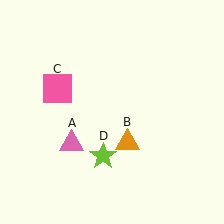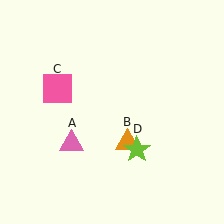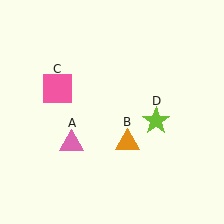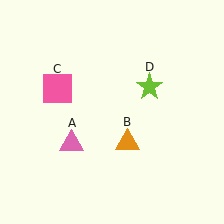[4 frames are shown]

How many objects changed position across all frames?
1 object changed position: lime star (object D).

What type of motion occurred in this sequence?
The lime star (object D) rotated counterclockwise around the center of the scene.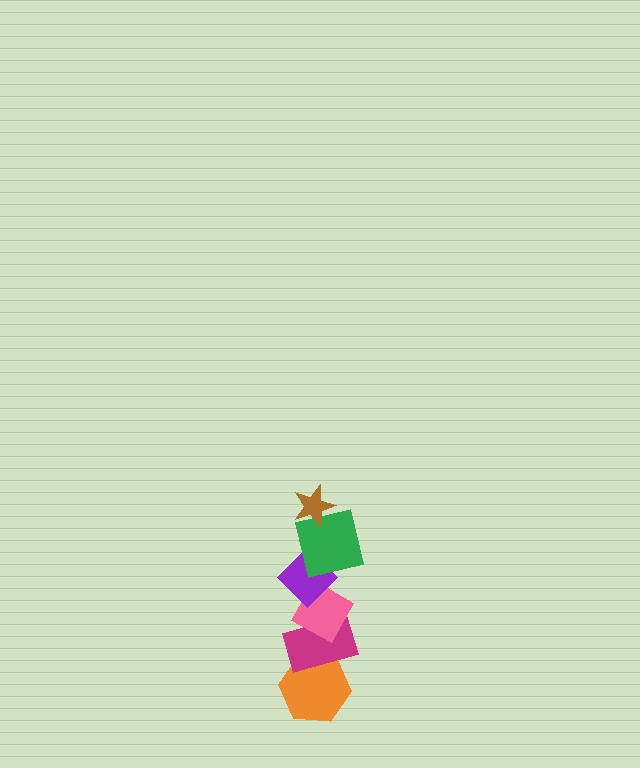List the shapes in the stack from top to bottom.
From top to bottom: the brown star, the green square, the purple diamond, the pink diamond, the magenta rectangle, the orange hexagon.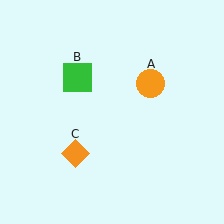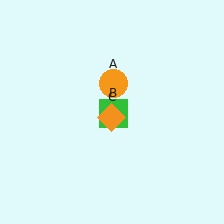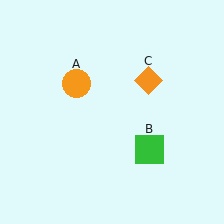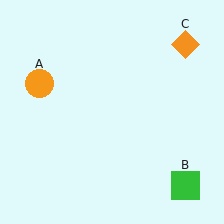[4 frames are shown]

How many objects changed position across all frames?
3 objects changed position: orange circle (object A), green square (object B), orange diamond (object C).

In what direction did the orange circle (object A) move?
The orange circle (object A) moved left.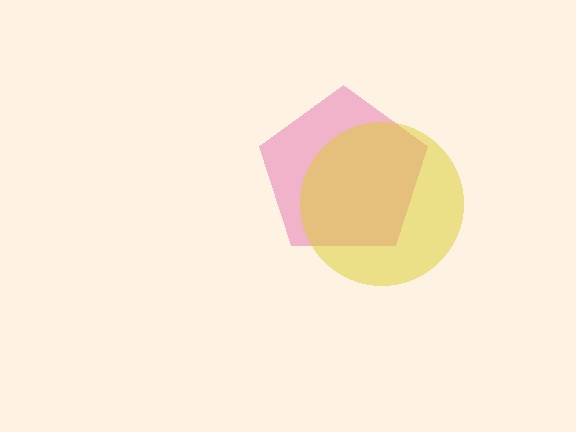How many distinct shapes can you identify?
There are 2 distinct shapes: a pink pentagon, a yellow circle.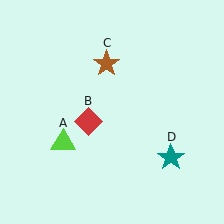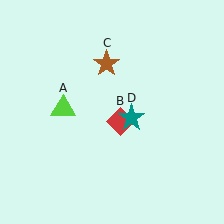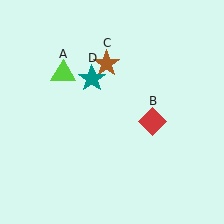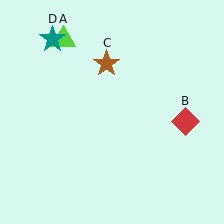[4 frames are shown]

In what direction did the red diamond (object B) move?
The red diamond (object B) moved right.